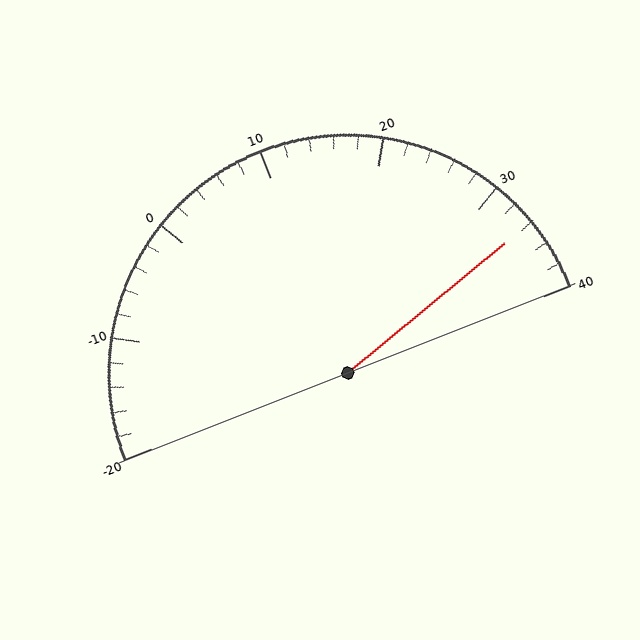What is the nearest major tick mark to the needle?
The nearest major tick mark is 30.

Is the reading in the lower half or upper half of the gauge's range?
The reading is in the upper half of the range (-20 to 40).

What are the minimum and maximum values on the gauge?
The gauge ranges from -20 to 40.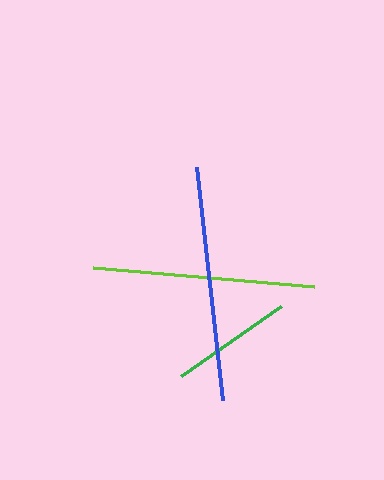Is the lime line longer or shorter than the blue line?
The blue line is longer than the lime line.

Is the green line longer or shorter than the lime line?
The lime line is longer than the green line.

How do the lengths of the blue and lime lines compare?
The blue and lime lines are approximately the same length.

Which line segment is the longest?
The blue line is the longest at approximately 234 pixels.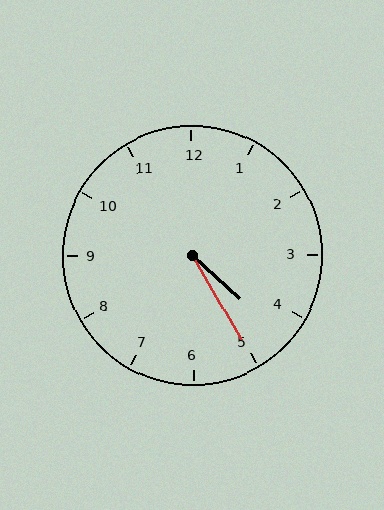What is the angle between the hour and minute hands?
Approximately 18 degrees.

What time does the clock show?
4:25.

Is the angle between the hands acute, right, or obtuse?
It is acute.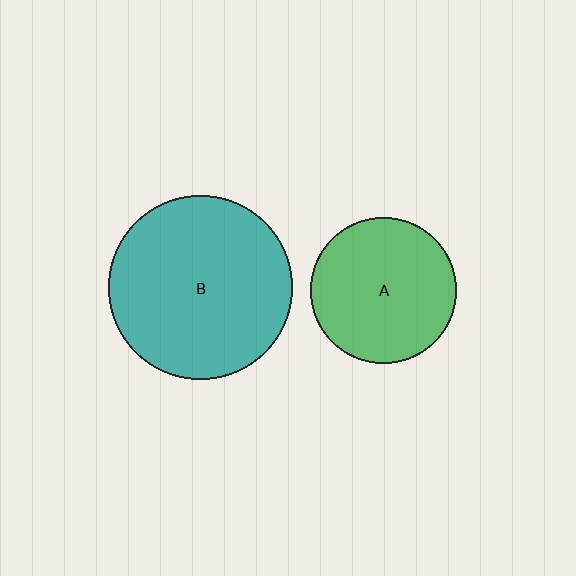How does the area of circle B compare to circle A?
Approximately 1.6 times.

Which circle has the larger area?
Circle B (teal).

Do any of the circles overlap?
No, none of the circles overlap.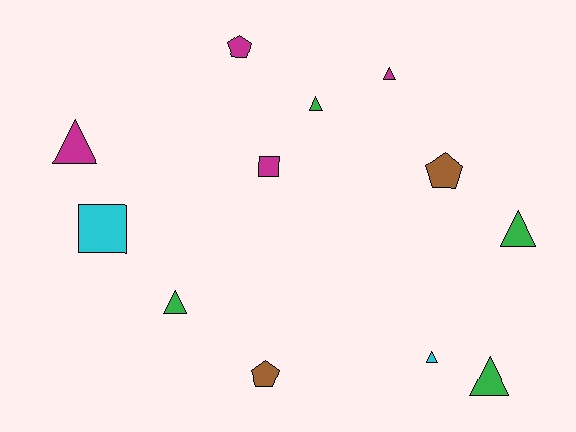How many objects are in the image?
There are 12 objects.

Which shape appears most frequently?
Triangle, with 7 objects.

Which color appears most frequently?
Magenta, with 4 objects.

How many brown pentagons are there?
There are 2 brown pentagons.